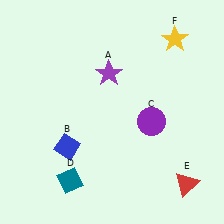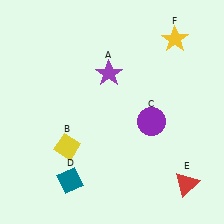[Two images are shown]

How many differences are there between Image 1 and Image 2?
There is 1 difference between the two images.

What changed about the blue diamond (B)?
In Image 1, B is blue. In Image 2, it changed to yellow.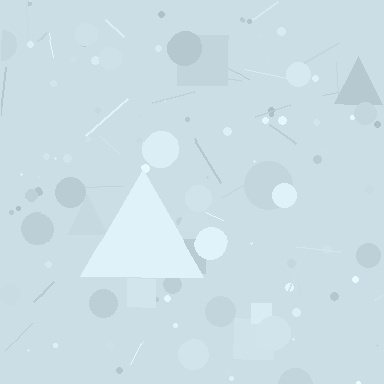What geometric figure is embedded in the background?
A triangle is embedded in the background.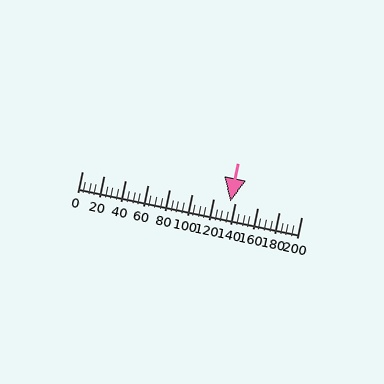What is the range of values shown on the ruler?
The ruler shows values from 0 to 200.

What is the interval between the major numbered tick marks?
The major tick marks are spaced 20 units apart.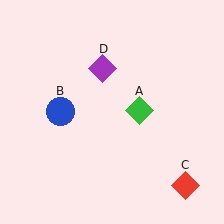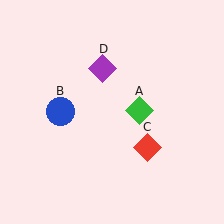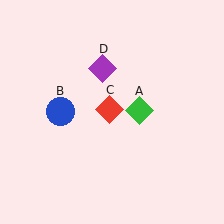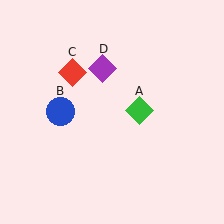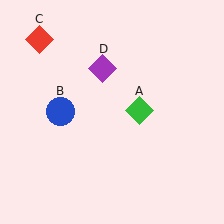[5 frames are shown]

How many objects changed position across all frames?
1 object changed position: red diamond (object C).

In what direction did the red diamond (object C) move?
The red diamond (object C) moved up and to the left.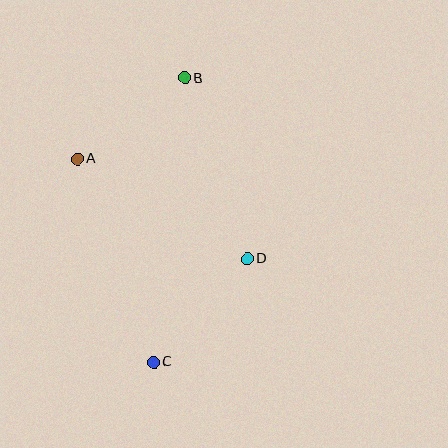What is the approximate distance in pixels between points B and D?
The distance between B and D is approximately 192 pixels.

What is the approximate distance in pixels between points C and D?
The distance between C and D is approximately 139 pixels.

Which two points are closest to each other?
Points A and B are closest to each other.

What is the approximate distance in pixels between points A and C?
The distance between A and C is approximately 217 pixels.